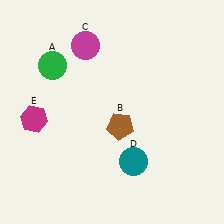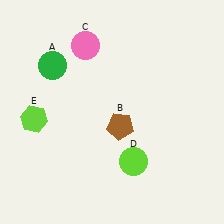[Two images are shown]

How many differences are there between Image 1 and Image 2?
There are 3 differences between the two images.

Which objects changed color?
C changed from magenta to pink. D changed from teal to lime. E changed from magenta to lime.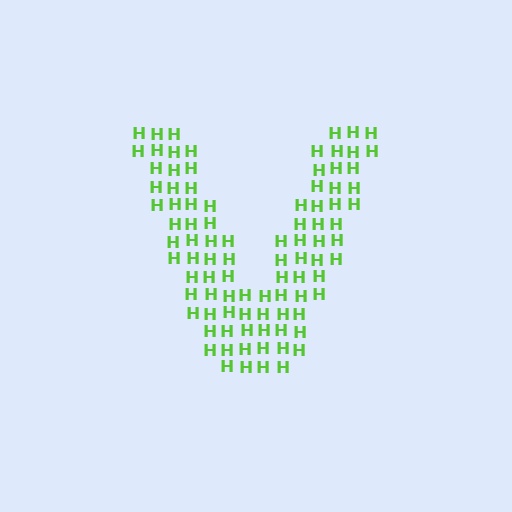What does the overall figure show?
The overall figure shows the letter V.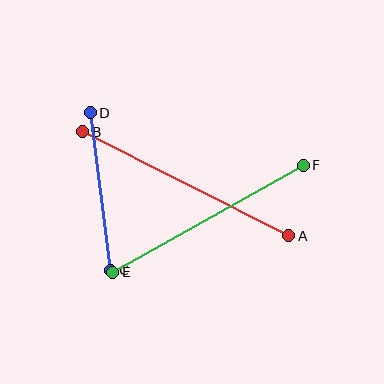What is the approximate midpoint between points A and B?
The midpoint is at approximately (186, 184) pixels.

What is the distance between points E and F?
The distance is approximately 218 pixels.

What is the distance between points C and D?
The distance is approximately 159 pixels.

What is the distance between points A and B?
The distance is approximately 231 pixels.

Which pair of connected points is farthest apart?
Points A and B are farthest apart.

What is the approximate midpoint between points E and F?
The midpoint is at approximately (208, 219) pixels.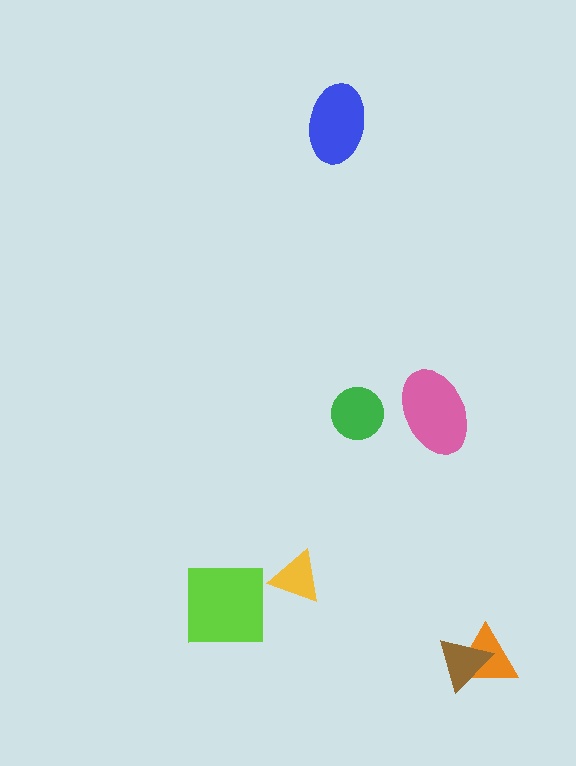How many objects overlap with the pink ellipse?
0 objects overlap with the pink ellipse.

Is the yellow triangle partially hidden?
No, no other shape covers it.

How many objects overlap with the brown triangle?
1 object overlaps with the brown triangle.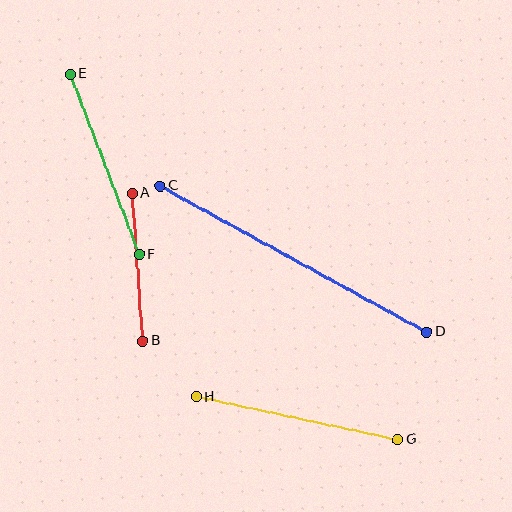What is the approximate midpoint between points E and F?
The midpoint is at approximately (105, 164) pixels.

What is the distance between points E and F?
The distance is approximately 193 pixels.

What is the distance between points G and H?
The distance is approximately 207 pixels.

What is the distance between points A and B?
The distance is approximately 148 pixels.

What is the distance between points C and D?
The distance is approximately 304 pixels.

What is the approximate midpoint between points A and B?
The midpoint is at approximately (137, 267) pixels.